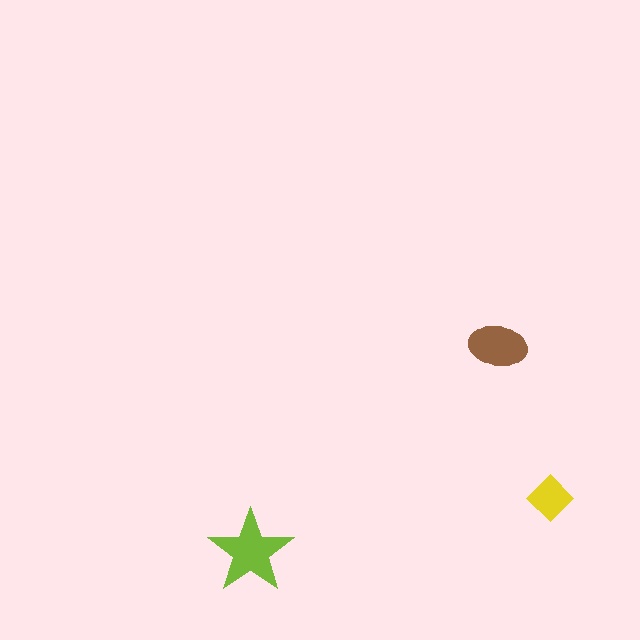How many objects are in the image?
There are 3 objects in the image.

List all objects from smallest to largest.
The yellow diamond, the brown ellipse, the lime star.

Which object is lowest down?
The lime star is bottommost.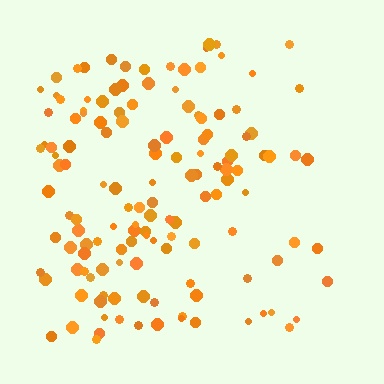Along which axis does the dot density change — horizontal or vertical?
Horizontal.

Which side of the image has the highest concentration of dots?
The left.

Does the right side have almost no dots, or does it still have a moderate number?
Still a moderate number, just noticeably fewer than the left.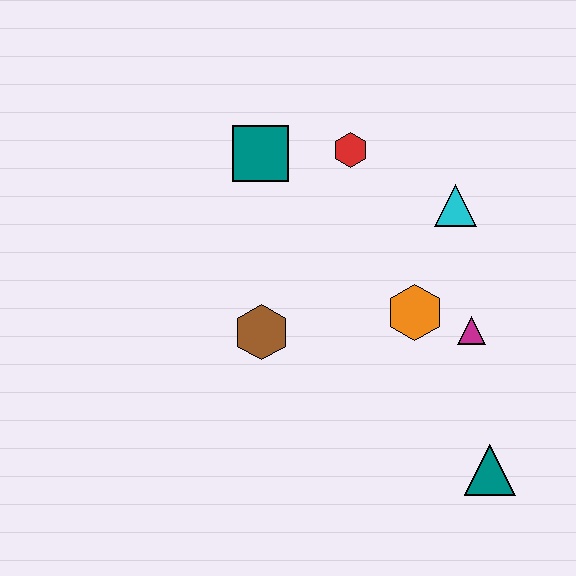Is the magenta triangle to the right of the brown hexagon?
Yes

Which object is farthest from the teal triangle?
The teal square is farthest from the teal triangle.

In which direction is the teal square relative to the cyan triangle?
The teal square is to the left of the cyan triangle.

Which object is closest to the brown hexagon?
The orange hexagon is closest to the brown hexagon.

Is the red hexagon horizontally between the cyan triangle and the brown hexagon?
Yes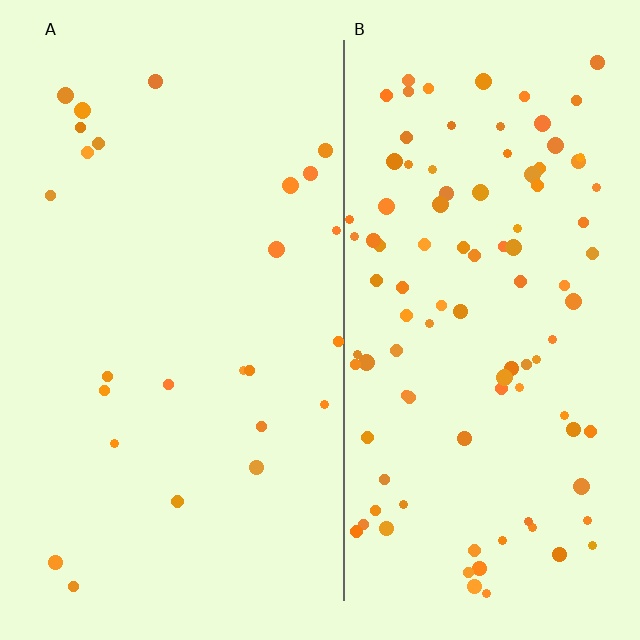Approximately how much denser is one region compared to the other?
Approximately 4.0× — region B over region A.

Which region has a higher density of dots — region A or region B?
B (the right).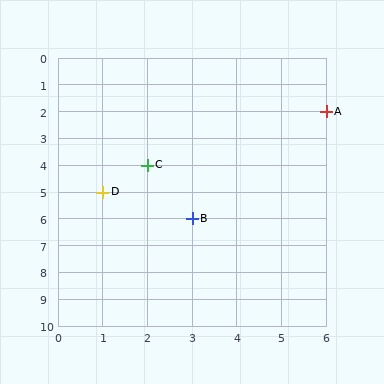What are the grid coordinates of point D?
Point D is at grid coordinates (1, 5).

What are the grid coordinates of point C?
Point C is at grid coordinates (2, 4).